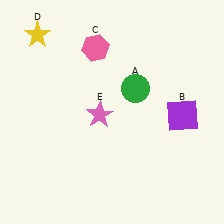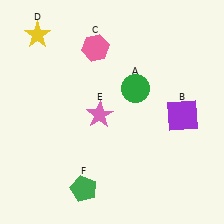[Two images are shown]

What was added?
A green pentagon (F) was added in Image 2.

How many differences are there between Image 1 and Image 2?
There is 1 difference between the two images.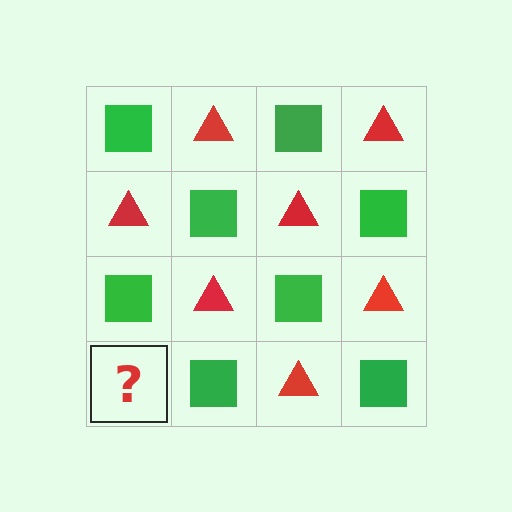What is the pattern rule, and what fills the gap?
The rule is that it alternates green square and red triangle in a checkerboard pattern. The gap should be filled with a red triangle.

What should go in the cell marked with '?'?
The missing cell should contain a red triangle.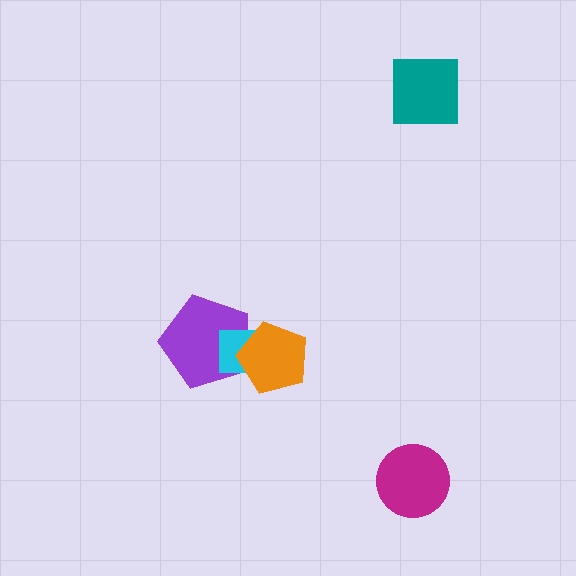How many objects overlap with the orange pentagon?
2 objects overlap with the orange pentagon.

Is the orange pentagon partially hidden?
No, no other shape covers it.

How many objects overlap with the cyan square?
2 objects overlap with the cyan square.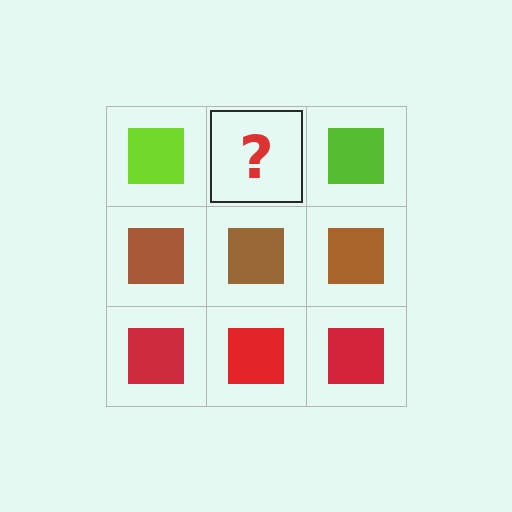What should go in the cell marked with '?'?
The missing cell should contain a lime square.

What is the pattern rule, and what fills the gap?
The rule is that each row has a consistent color. The gap should be filled with a lime square.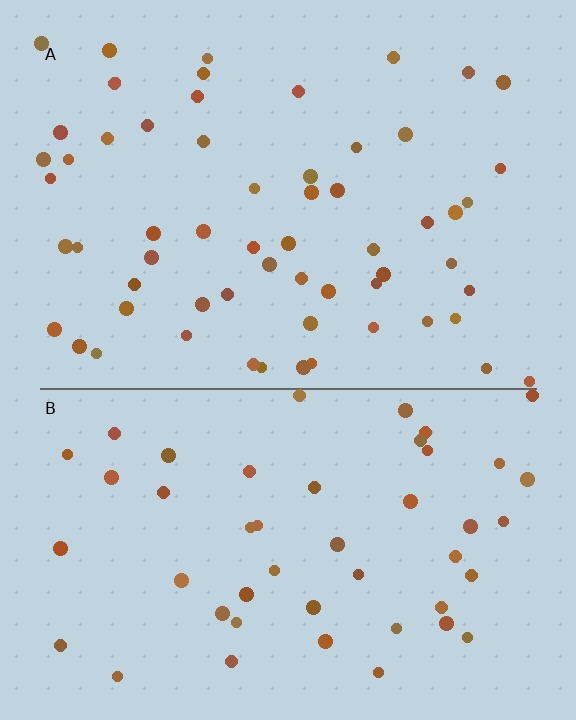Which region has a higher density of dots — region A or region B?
A (the top).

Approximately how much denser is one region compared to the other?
Approximately 1.3× — region A over region B.